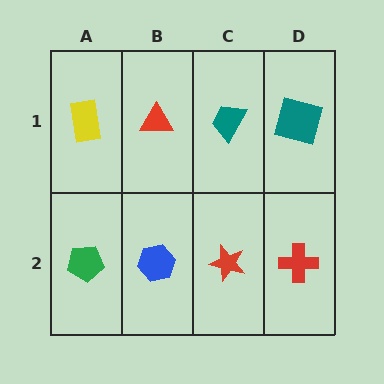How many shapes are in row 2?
4 shapes.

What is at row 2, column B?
A blue hexagon.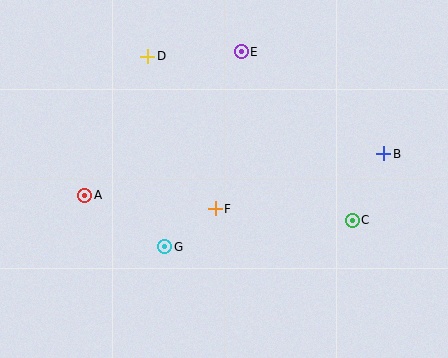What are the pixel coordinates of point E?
Point E is at (241, 52).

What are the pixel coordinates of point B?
Point B is at (384, 154).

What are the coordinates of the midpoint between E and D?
The midpoint between E and D is at (194, 54).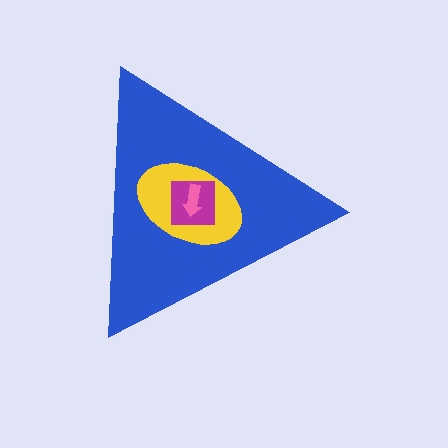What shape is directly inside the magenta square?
The pink arrow.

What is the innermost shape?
The pink arrow.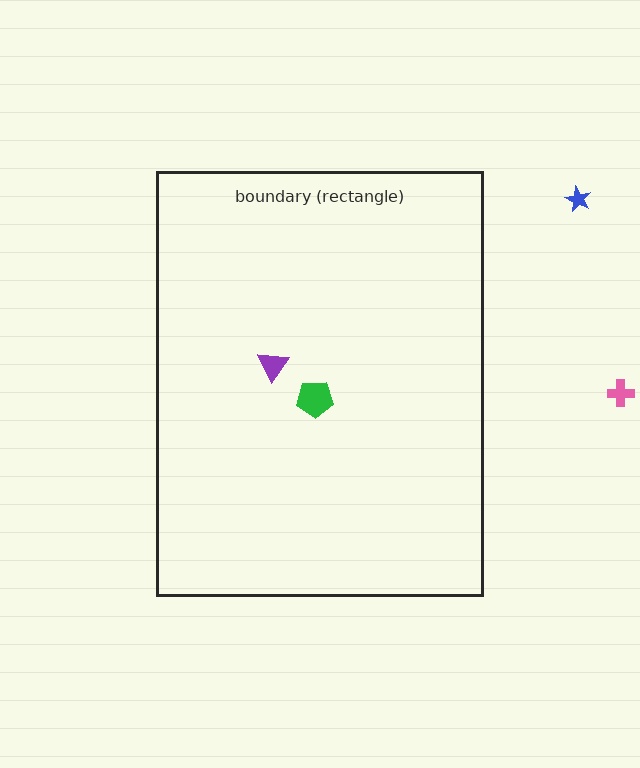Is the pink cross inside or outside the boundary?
Outside.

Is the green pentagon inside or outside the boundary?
Inside.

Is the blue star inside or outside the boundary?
Outside.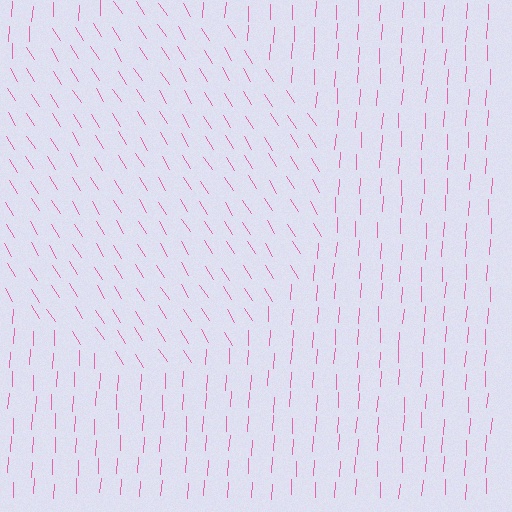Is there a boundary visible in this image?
Yes, there is a texture boundary formed by a change in line orientation.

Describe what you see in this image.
The image is filled with small pink line segments. A circle region in the image has lines oriented differently from the surrounding lines, creating a visible texture boundary.